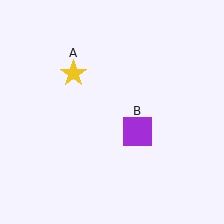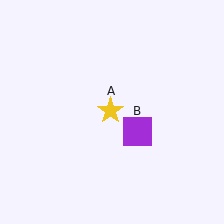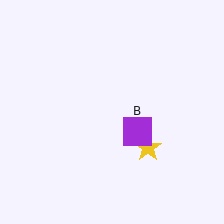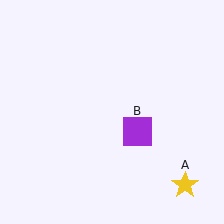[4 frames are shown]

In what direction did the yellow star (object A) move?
The yellow star (object A) moved down and to the right.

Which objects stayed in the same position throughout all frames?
Purple square (object B) remained stationary.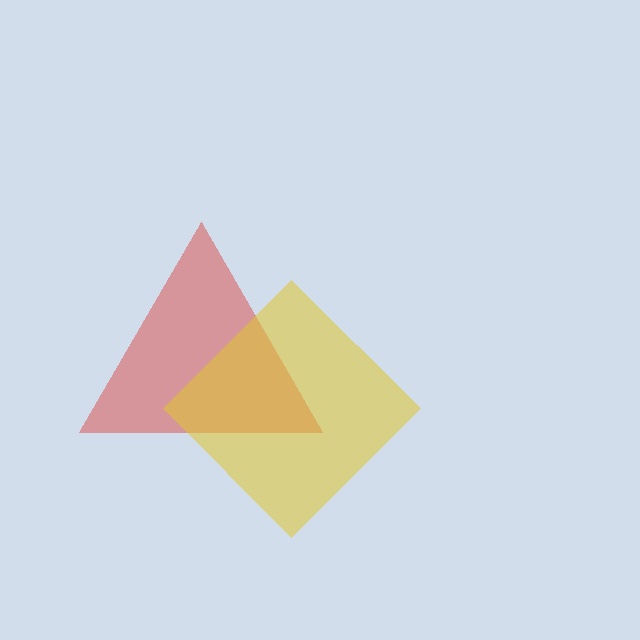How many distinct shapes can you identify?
There are 2 distinct shapes: a red triangle, a yellow diamond.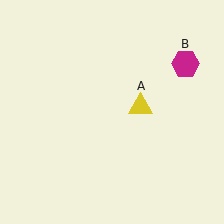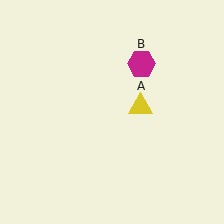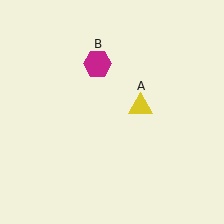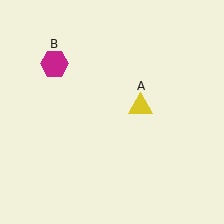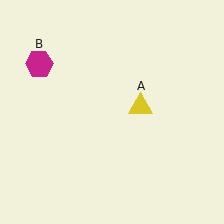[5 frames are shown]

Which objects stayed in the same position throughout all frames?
Yellow triangle (object A) remained stationary.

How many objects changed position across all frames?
1 object changed position: magenta hexagon (object B).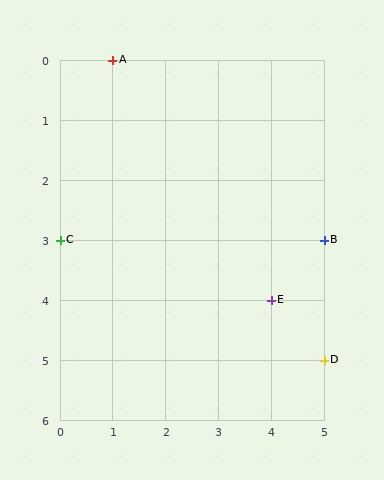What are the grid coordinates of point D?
Point D is at grid coordinates (5, 5).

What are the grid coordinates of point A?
Point A is at grid coordinates (1, 0).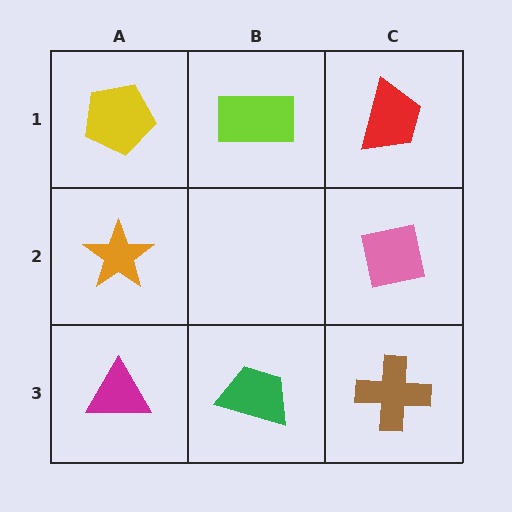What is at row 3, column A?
A magenta triangle.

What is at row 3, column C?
A brown cross.